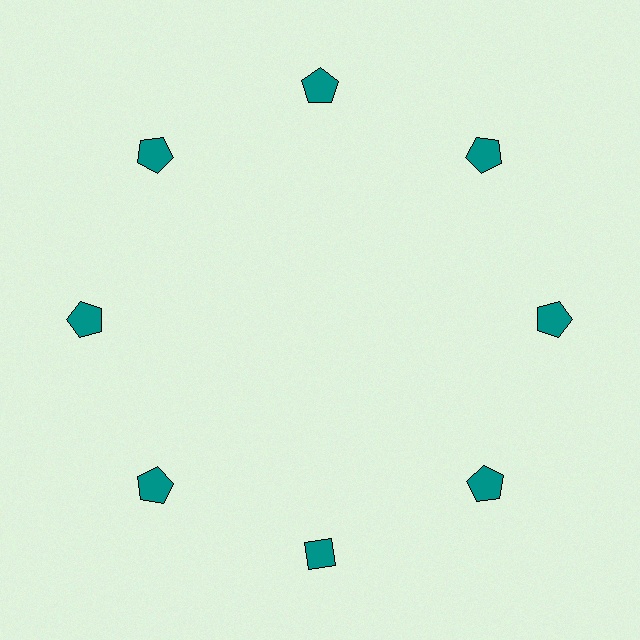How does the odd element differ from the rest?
It has a different shape: diamond instead of pentagon.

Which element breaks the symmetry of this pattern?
The teal diamond at roughly the 6 o'clock position breaks the symmetry. All other shapes are teal pentagons.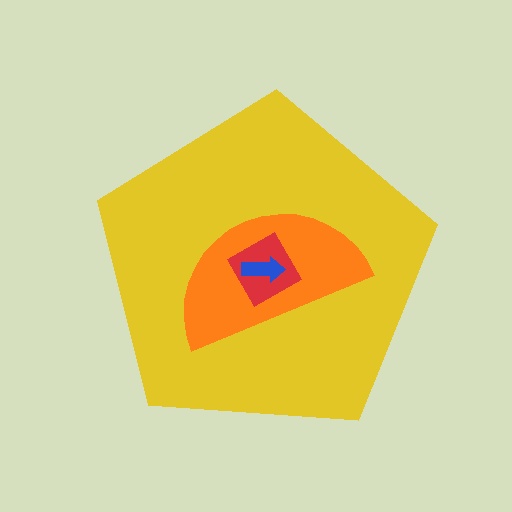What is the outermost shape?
The yellow pentagon.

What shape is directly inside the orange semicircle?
The red diamond.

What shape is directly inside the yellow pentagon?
The orange semicircle.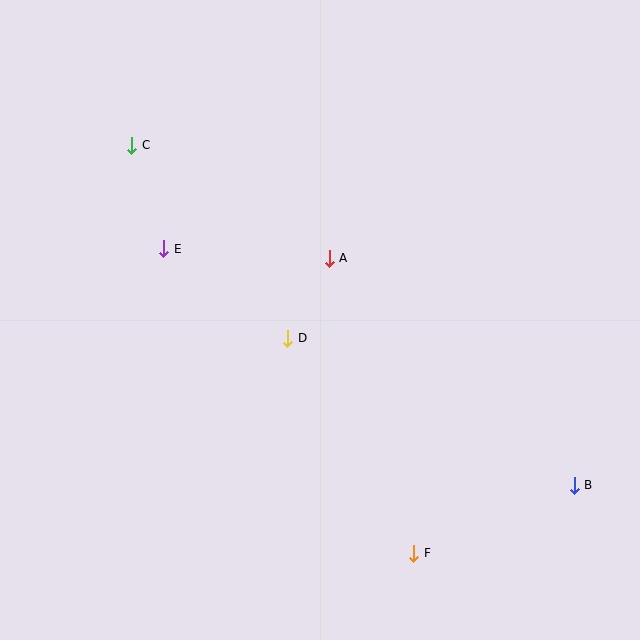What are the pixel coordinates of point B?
Point B is at (574, 485).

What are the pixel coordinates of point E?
Point E is at (164, 249).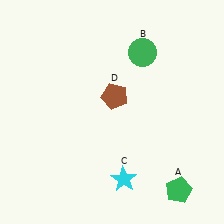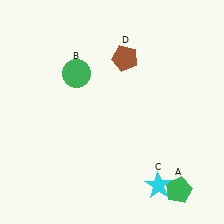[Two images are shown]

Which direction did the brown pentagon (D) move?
The brown pentagon (D) moved up.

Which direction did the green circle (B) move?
The green circle (B) moved left.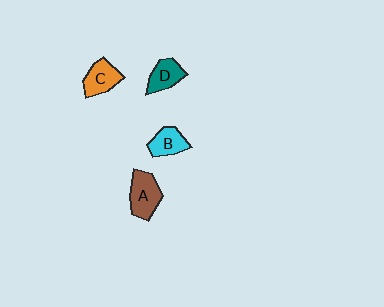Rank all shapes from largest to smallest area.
From largest to smallest: A (brown), C (orange), D (teal), B (cyan).